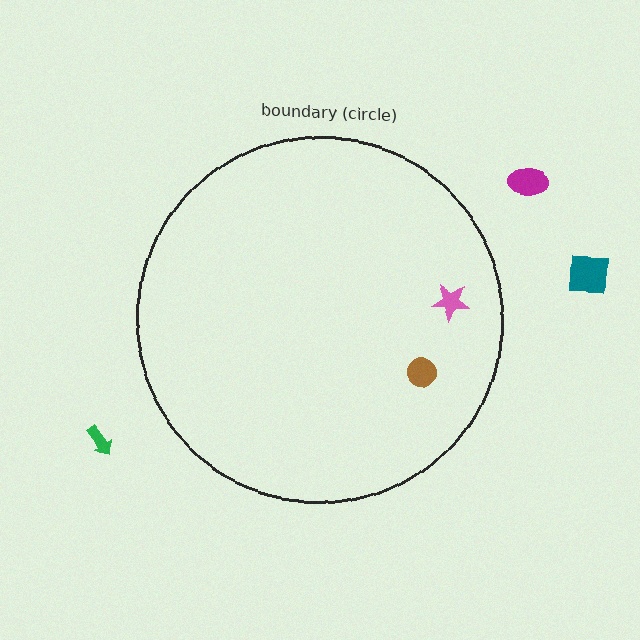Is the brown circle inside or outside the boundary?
Inside.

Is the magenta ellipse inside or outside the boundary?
Outside.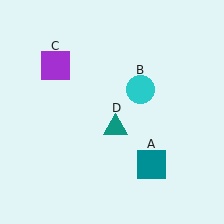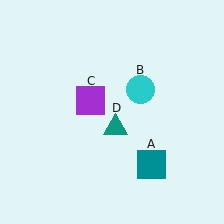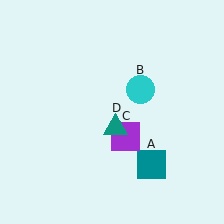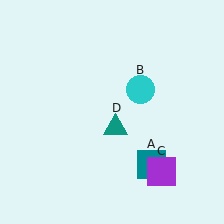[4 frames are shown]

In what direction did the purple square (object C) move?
The purple square (object C) moved down and to the right.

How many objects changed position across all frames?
1 object changed position: purple square (object C).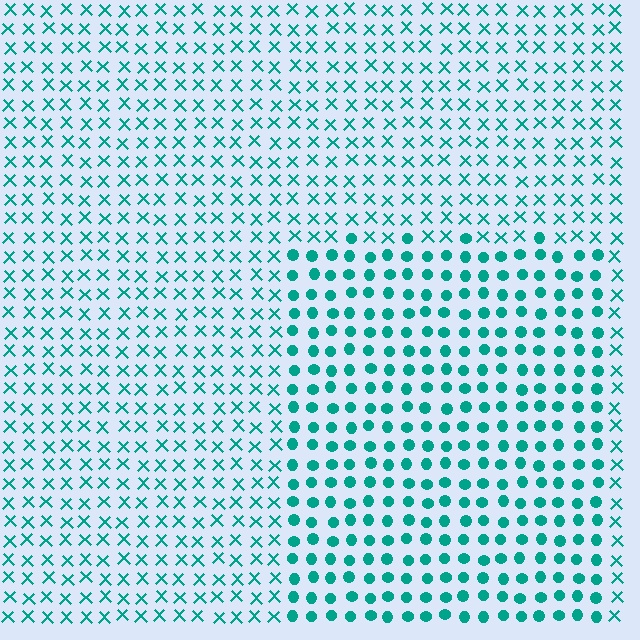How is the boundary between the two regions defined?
The boundary is defined by a change in element shape: circles inside vs. X marks outside. All elements share the same color and spacing.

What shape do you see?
I see a rectangle.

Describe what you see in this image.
The image is filled with small teal elements arranged in a uniform grid. A rectangle-shaped region contains circles, while the surrounding area contains X marks. The boundary is defined purely by the change in element shape.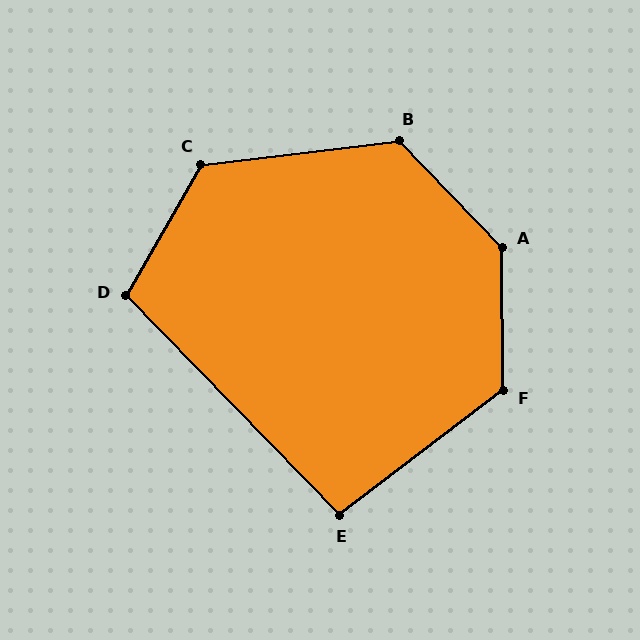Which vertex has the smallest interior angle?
E, at approximately 97 degrees.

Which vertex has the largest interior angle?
A, at approximately 136 degrees.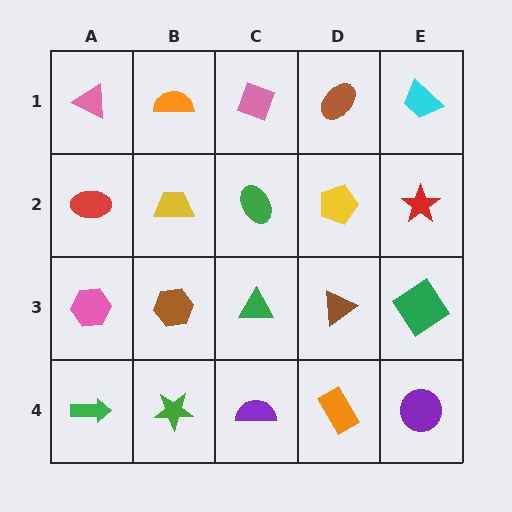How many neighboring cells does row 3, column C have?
4.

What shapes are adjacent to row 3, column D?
A yellow pentagon (row 2, column D), an orange rectangle (row 4, column D), a green triangle (row 3, column C), a green diamond (row 3, column E).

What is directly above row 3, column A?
A red ellipse.